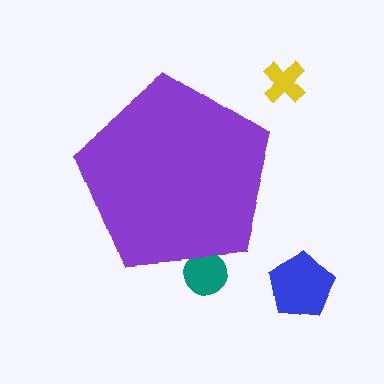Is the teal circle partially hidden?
Yes, the teal circle is partially hidden behind the purple pentagon.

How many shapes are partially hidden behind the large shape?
1 shape is partially hidden.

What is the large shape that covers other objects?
A purple pentagon.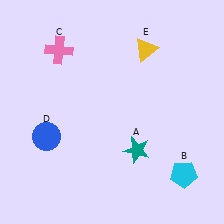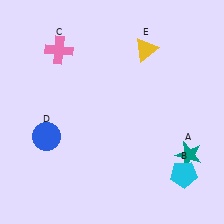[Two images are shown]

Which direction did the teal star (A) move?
The teal star (A) moved right.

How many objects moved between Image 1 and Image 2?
1 object moved between the two images.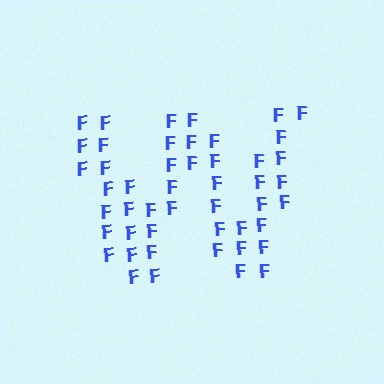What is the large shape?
The large shape is the letter W.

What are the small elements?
The small elements are letter F's.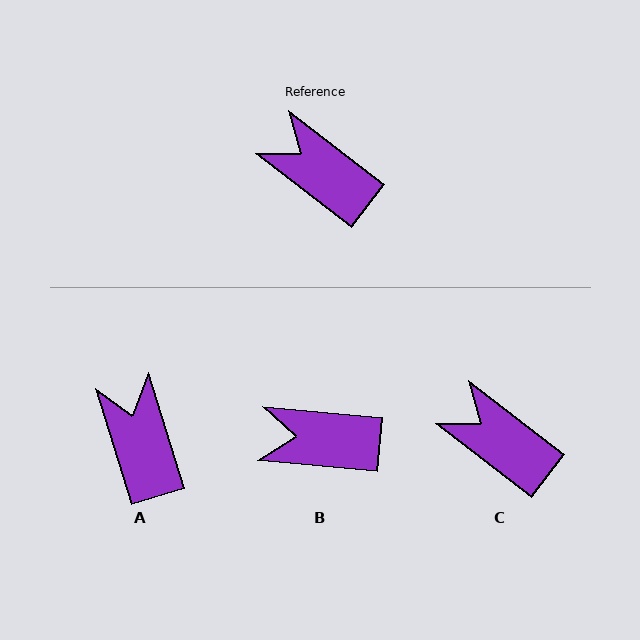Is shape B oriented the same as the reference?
No, it is off by about 33 degrees.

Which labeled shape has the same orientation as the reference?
C.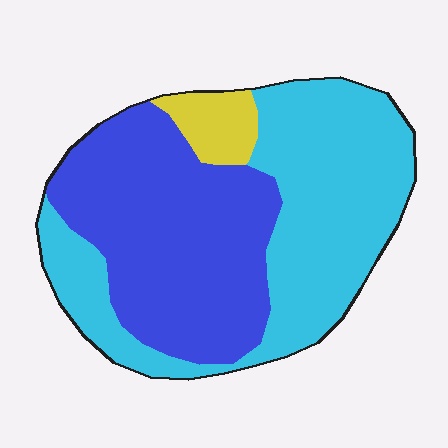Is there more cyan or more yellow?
Cyan.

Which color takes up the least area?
Yellow, at roughly 5%.